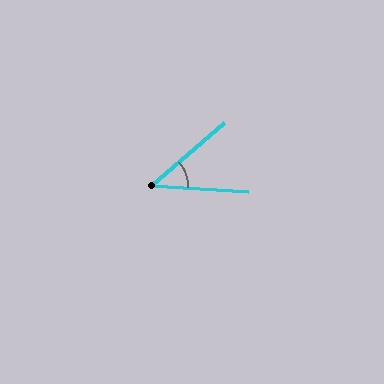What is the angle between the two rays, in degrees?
Approximately 45 degrees.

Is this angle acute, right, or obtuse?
It is acute.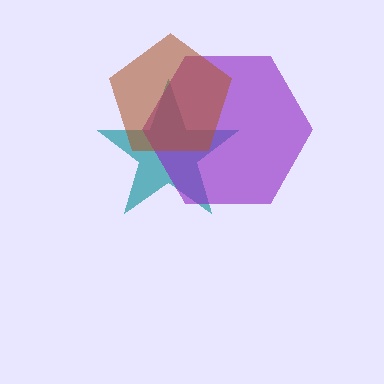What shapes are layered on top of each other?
The layered shapes are: a teal star, a purple hexagon, a brown pentagon.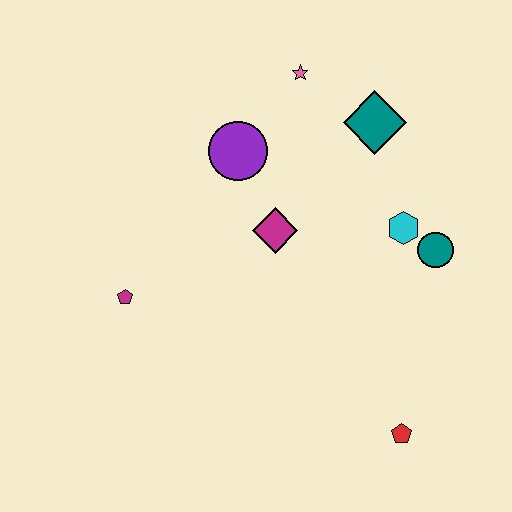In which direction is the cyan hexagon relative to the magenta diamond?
The cyan hexagon is to the right of the magenta diamond.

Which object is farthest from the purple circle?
The red pentagon is farthest from the purple circle.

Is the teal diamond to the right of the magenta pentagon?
Yes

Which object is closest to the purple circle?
The magenta diamond is closest to the purple circle.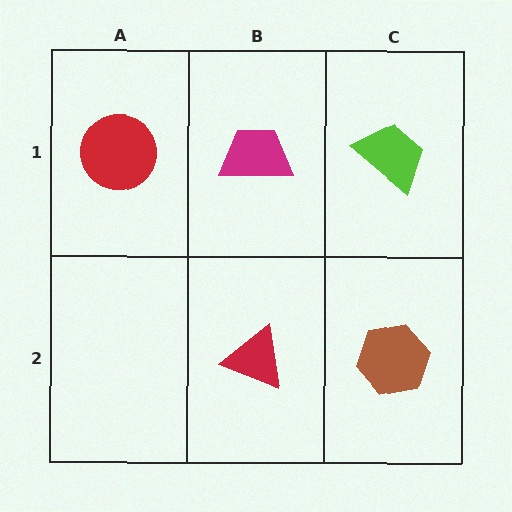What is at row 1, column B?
A magenta trapezoid.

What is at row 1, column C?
A lime trapezoid.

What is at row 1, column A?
A red circle.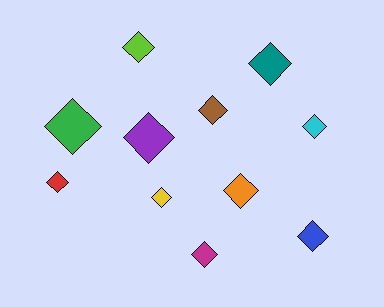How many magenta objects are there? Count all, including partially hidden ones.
There is 1 magenta object.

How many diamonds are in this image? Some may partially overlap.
There are 11 diamonds.